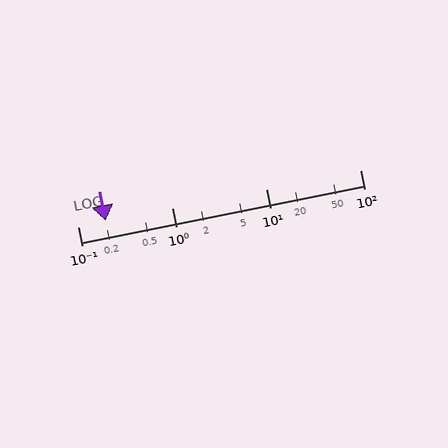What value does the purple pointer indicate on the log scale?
The pointer indicates approximately 0.2.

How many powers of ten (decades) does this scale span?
The scale spans 3 decades, from 0.1 to 100.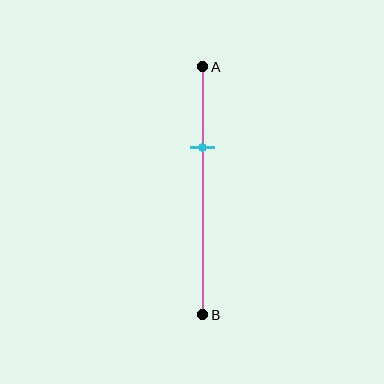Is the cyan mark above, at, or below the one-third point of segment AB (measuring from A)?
The cyan mark is approximately at the one-third point of segment AB.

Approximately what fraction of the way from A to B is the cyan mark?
The cyan mark is approximately 35% of the way from A to B.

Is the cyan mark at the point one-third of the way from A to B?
Yes, the mark is approximately at the one-third point.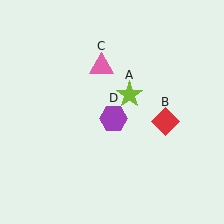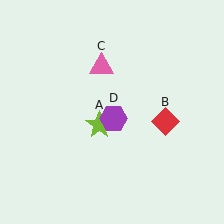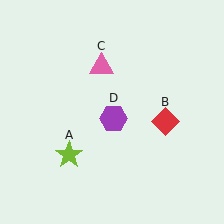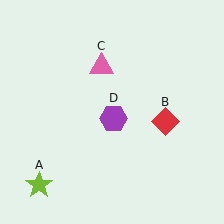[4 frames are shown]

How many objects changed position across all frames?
1 object changed position: lime star (object A).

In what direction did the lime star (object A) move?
The lime star (object A) moved down and to the left.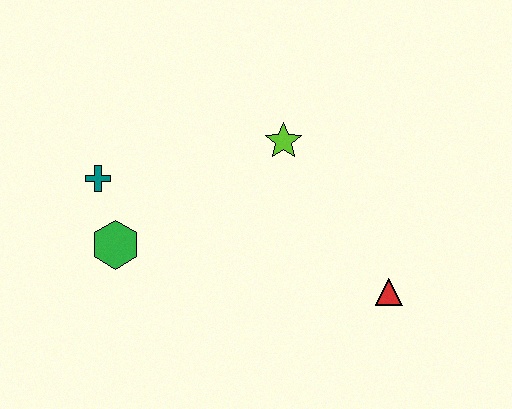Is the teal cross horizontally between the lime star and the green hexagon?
No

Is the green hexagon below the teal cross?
Yes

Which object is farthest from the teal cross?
The red triangle is farthest from the teal cross.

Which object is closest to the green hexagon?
The teal cross is closest to the green hexagon.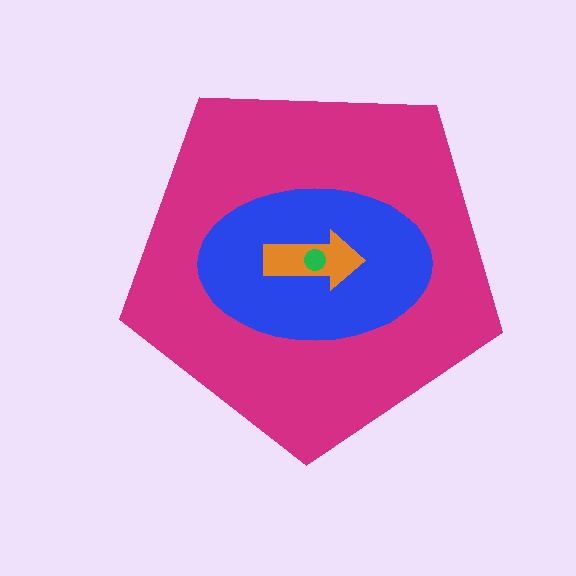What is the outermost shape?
The magenta pentagon.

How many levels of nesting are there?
4.